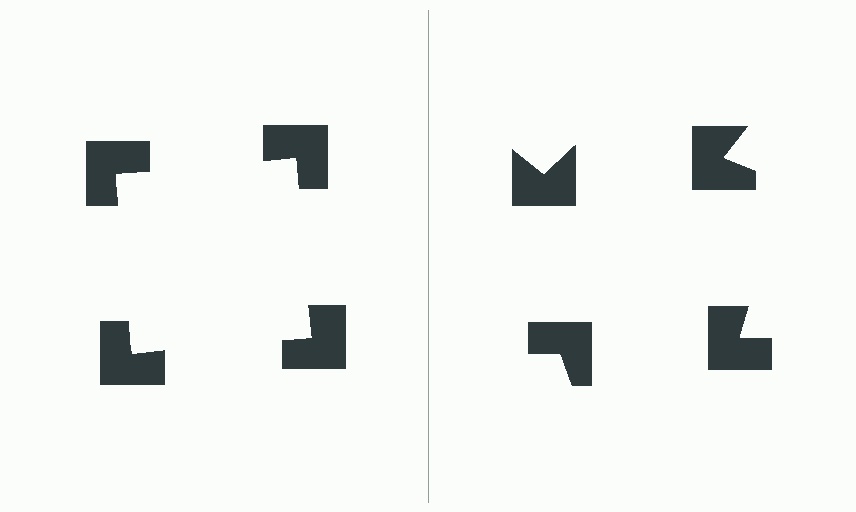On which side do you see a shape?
An illusory square appears on the left side. On the right side the wedge cuts are rotated, so no coherent shape forms.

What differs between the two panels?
The notched squares are positioned identically on both sides; only the wedge orientations differ. On the left they align to a square; on the right they are misaligned.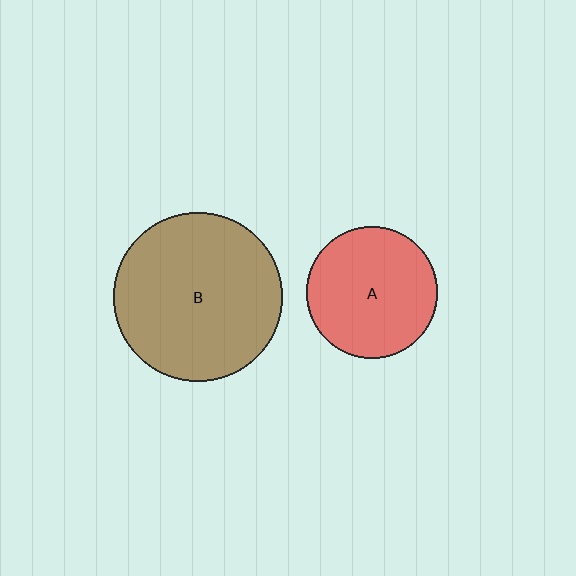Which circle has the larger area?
Circle B (brown).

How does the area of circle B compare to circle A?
Approximately 1.6 times.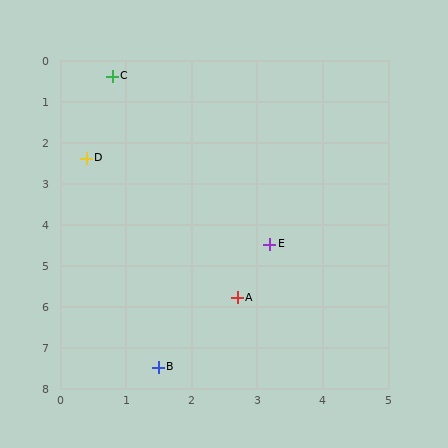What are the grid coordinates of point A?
Point A is at approximately (2.7, 5.8).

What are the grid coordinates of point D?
Point D is at approximately (0.4, 2.4).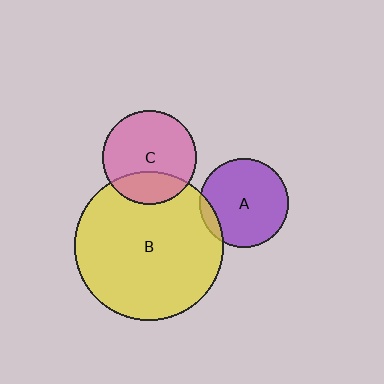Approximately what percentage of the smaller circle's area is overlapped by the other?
Approximately 25%.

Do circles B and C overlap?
Yes.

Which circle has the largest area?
Circle B (yellow).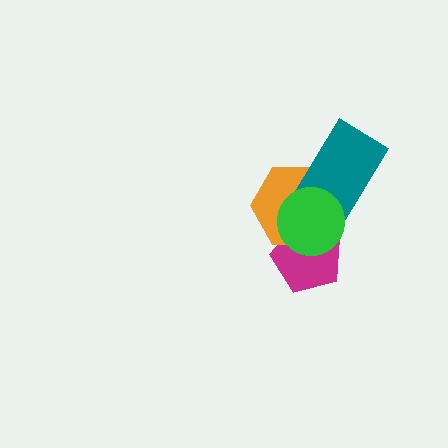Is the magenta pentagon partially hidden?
Yes, it is partially covered by another shape.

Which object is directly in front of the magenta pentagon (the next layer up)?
The orange hexagon is directly in front of the magenta pentagon.